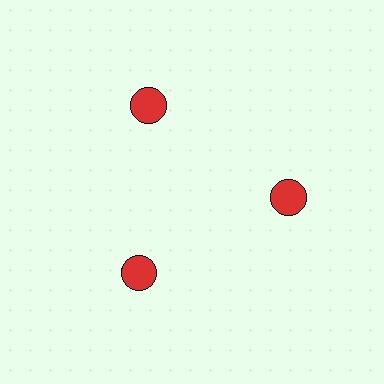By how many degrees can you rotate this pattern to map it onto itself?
The pattern maps onto itself every 120 degrees of rotation.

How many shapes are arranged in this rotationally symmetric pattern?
There are 6 shapes, arranged in 3 groups of 2.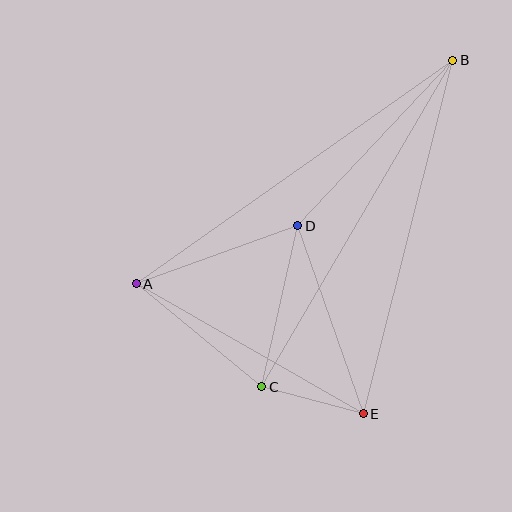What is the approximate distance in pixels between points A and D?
The distance between A and D is approximately 172 pixels.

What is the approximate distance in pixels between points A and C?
The distance between A and C is approximately 162 pixels.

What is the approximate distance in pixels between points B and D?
The distance between B and D is approximately 227 pixels.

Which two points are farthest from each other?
Points A and B are farthest from each other.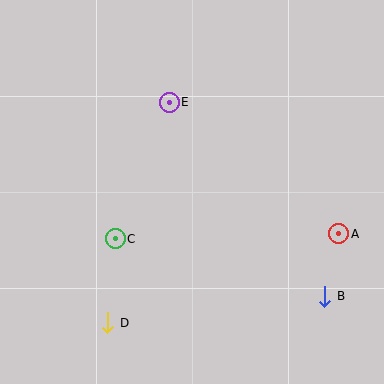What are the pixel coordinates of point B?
Point B is at (325, 296).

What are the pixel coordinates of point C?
Point C is at (115, 239).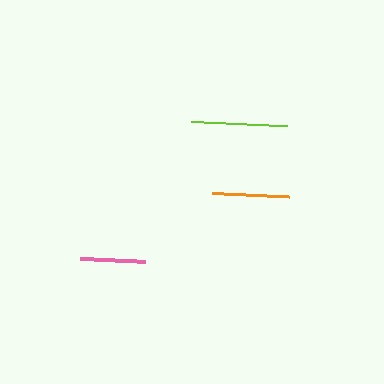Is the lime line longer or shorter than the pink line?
The lime line is longer than the pink line.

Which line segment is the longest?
The lime line is the longest at approximately 96 pixels.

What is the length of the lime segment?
The lime segment is approximately 96 pixels long.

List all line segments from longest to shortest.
From longest to shortest: lime, orange, pink.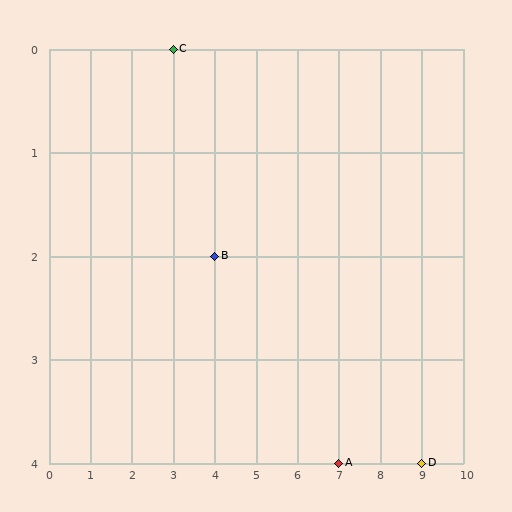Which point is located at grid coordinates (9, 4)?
Point D is at (9, 4).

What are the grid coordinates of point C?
Point C is at grid coordinates (3, 0).